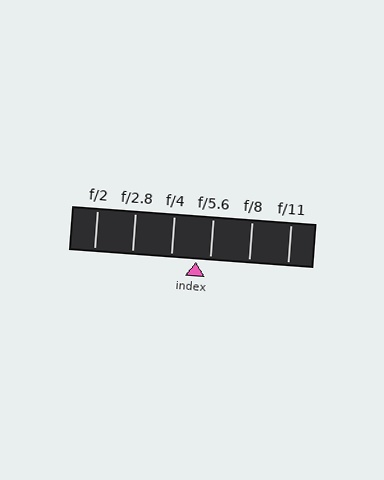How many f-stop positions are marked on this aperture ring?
There are 6 f-stop positions marked.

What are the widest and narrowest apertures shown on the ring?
The widest aperture shown is f/2 and the narrowest is f/11.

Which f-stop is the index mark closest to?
The index mark is closest to f/5.6.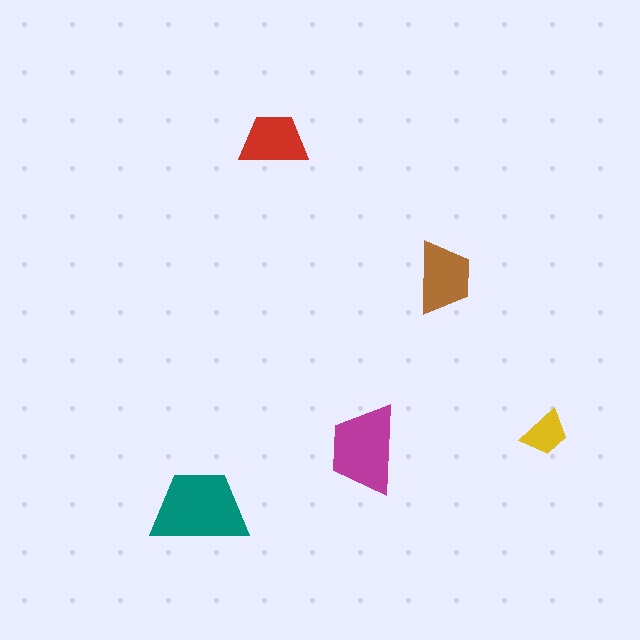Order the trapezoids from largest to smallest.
the teal one, the magenta one, the brown one, the red one, the yellow one.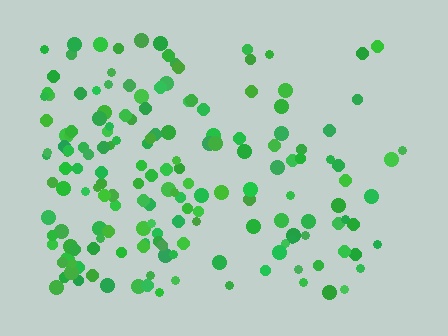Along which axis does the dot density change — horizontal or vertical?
Horizontal.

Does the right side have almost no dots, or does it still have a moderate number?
Still a moderate number, just noticeably fewer than the left.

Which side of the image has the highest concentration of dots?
The left.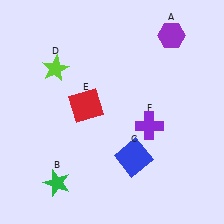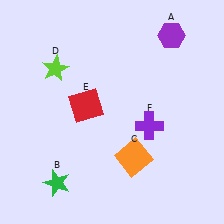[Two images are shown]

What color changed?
The square (C) changed from blue in Image 1 to orange in Image 2.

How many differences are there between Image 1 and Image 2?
There is 1 difference between the two images.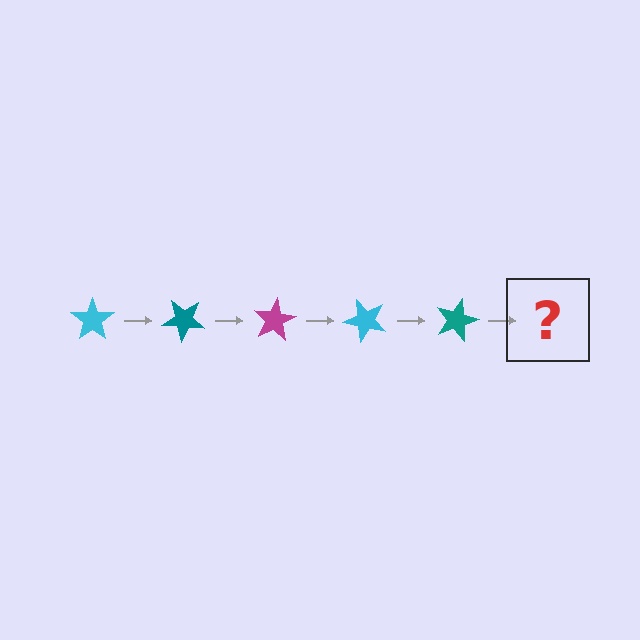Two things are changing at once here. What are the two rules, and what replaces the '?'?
The two rules are that it rotates 40 degrees each step and the color cycles through cyan, teal, and magenta. The '?' should be a magenta star, rotated 200 degrees from the start.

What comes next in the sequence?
The next element should be a magenta star, rotated 200 degrees from the start.